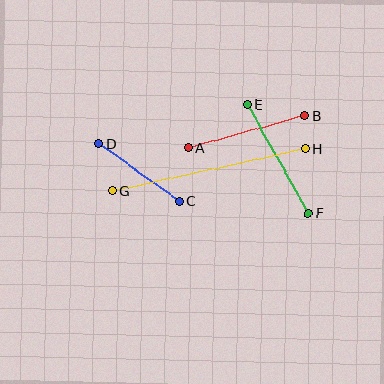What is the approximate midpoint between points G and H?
The midpoint is at approximately (209, 170) pixels.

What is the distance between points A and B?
The distance is approximately 120 pixels.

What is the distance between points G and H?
The distance is approximately 198 pixels.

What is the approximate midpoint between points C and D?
The midpoint is at approximately (139, 172) pixels.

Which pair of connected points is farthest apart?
Points G and H are farthest apart.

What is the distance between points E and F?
The distance is approximately 125 pixels.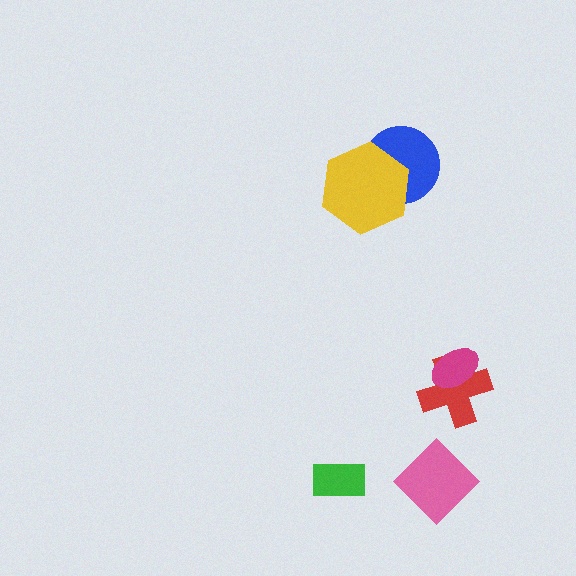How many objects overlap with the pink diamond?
0 objects overlap with the pink diamond.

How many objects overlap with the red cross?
1 object overlaps with the red cross.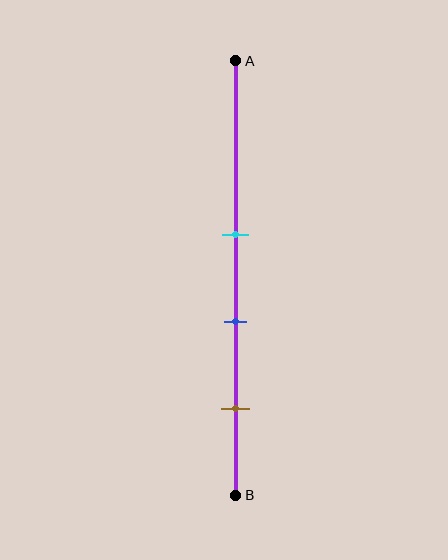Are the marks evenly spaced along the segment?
Yes, the marks are approximately evenly spaced.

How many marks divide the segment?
There are 3 marks dividing the segment.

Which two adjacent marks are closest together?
The cyan and blue marks are the closest adjacent pair.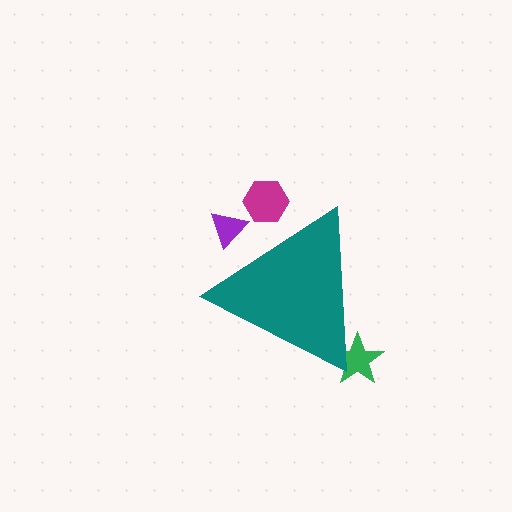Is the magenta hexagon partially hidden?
Yes, the magenta hexagon is partially hidden behind the teal triangle.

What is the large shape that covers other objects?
A teal triangle.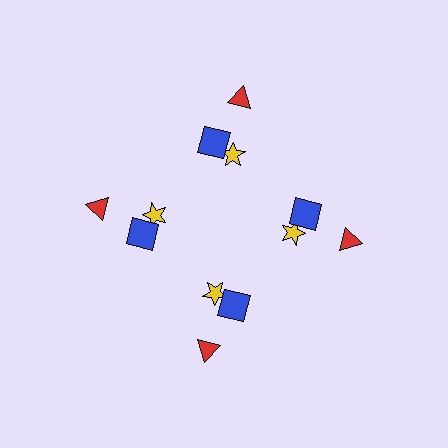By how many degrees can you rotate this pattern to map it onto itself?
The pattern maps onto itself every 90 degrees of rotation.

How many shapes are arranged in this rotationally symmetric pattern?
There are 12 shapes, arranged in 4 groups of 3.